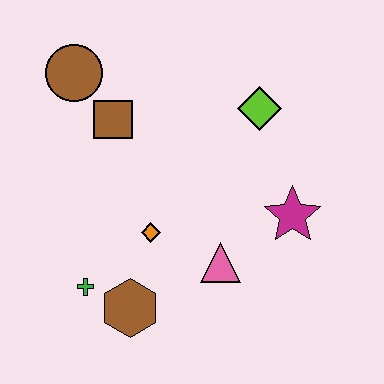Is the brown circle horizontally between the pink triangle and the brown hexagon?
No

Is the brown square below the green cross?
No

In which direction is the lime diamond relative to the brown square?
The lime diamond is to the right of the brown square.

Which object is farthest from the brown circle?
The magenta star is farthest from the brown circle.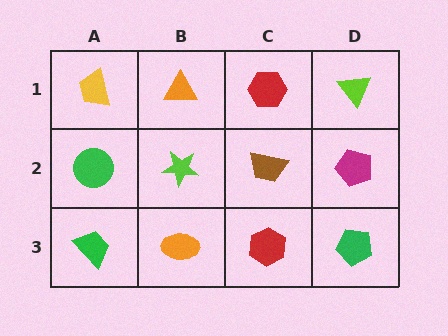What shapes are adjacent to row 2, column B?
An orange triangle (row 1, column B), an orange ellipse (row 3, column B), a green circle (row 2, column A), a brown trapezoid (row 2, column C).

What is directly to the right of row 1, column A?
An orange triangle.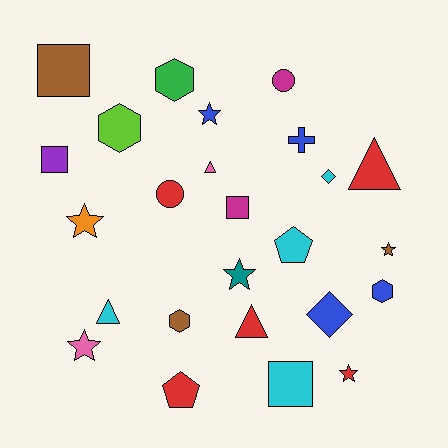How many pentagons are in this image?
There are 2 pentagons.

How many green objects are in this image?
There is 1 green object.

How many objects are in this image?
There are 25 objects.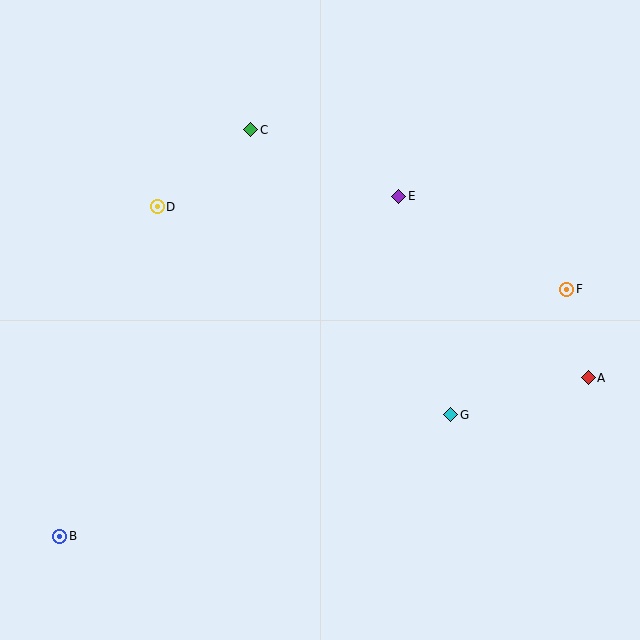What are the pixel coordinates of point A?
Point A is at (588, 378).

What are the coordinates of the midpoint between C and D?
The midpoint between C and D is at (204, 168).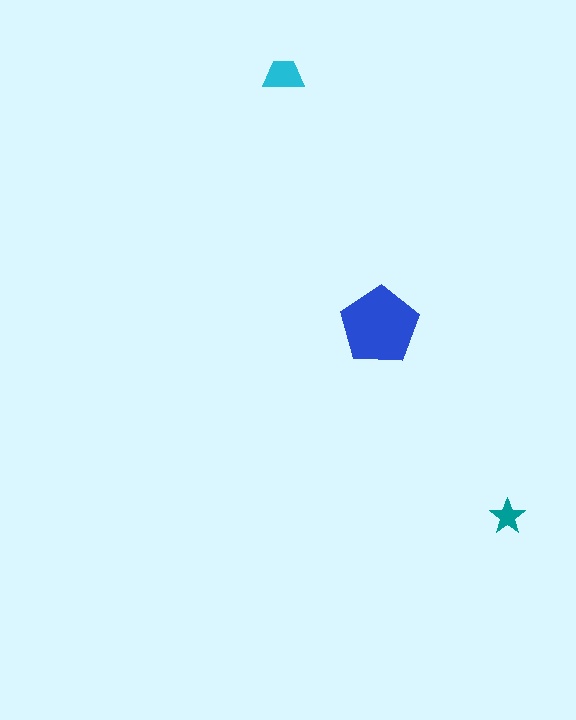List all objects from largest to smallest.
The blue pentagon, the cyan trapezoid, the teal star.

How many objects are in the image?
There are 3 objects in the image.